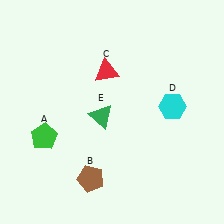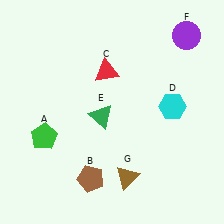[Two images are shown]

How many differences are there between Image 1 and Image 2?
There are 2 differences between the two images.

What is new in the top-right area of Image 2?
A purple circle (F) was added in the top-right area of Image 2.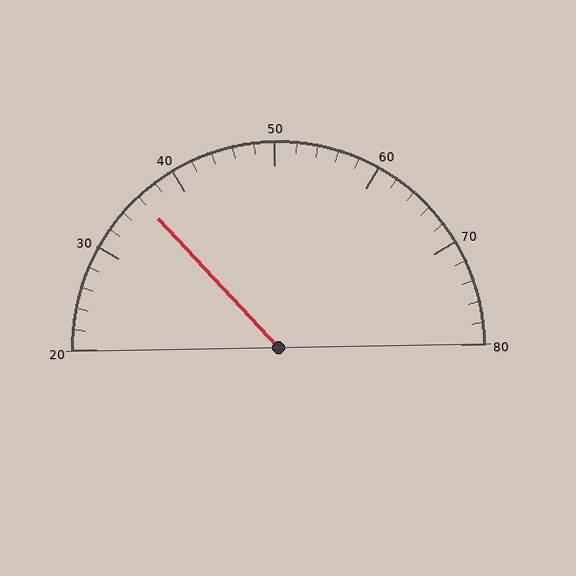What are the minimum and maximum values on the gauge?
The gauge ranges from 20 to 80.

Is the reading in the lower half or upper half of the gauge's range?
The reading is in the lower half of the range (20 to 80).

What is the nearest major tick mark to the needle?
The nearest major tick mark is 40.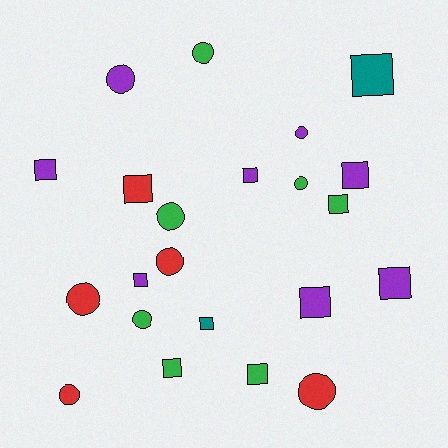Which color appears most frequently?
Purple, with 8 objects.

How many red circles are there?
There are 4 red circles.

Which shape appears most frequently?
Square, with 12 objects.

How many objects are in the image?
There are 22 objects.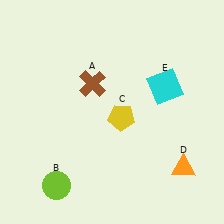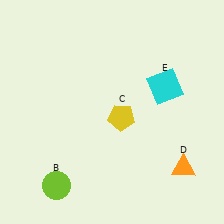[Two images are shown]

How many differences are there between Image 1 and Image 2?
There is 1 difference between the two images.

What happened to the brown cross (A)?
The brown cross (A) was removed in Image 2. It was in the top-left area of Image 1.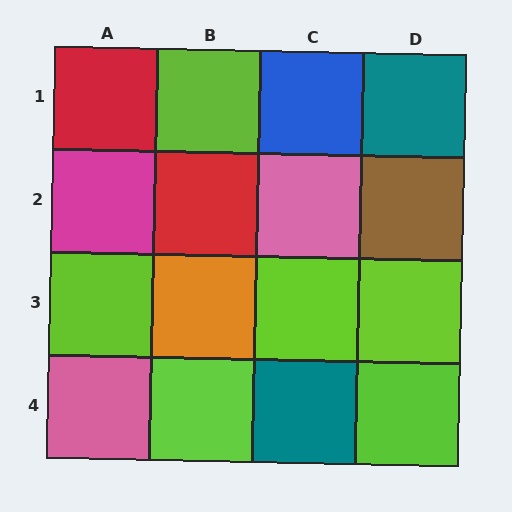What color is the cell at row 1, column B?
Lime.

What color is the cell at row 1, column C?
Blue.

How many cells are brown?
1 cell is brown.